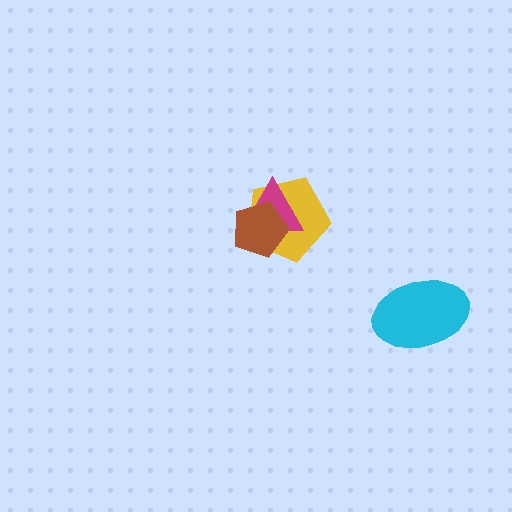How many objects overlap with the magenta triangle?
2 objects overlap with the magenta triangle.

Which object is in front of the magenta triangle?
The brown pentagon is in front of the magenta triangle.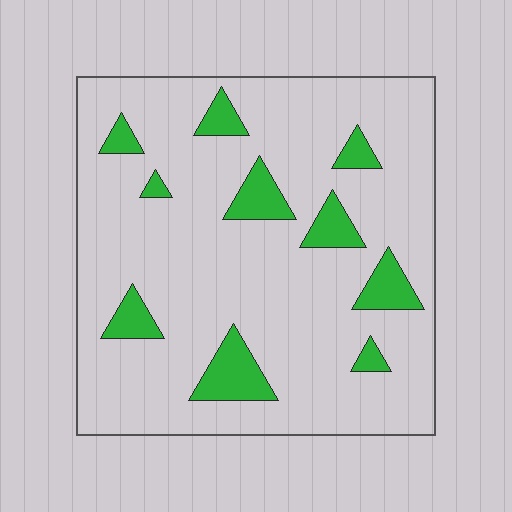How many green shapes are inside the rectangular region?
10.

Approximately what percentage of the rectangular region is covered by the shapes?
Approximately 15%.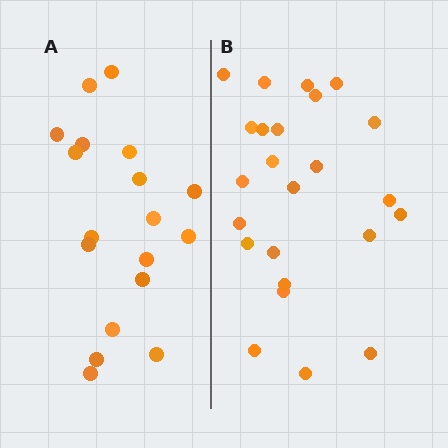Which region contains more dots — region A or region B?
Region B (the right region) has more dots.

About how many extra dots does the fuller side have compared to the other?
Region B has about 6 more dots than region A.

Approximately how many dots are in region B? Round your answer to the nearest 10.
About 20 dots. (The exact count is 24, which rounds to 20.)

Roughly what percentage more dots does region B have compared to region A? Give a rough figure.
About 35% more.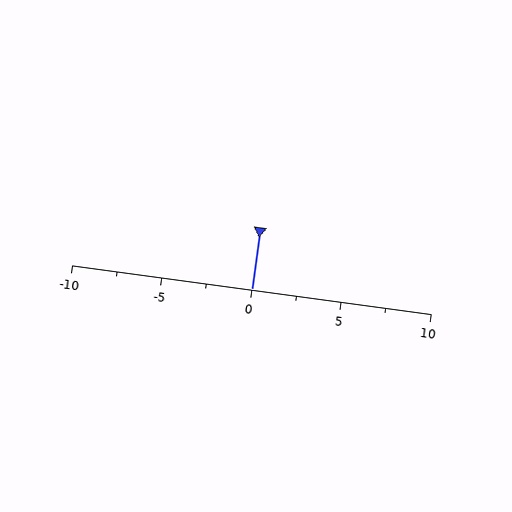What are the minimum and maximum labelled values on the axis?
The axis runs from -10 to 10.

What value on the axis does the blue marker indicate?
The marker indicates approximately 0.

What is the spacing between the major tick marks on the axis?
The major ticks are spaced 5 apart.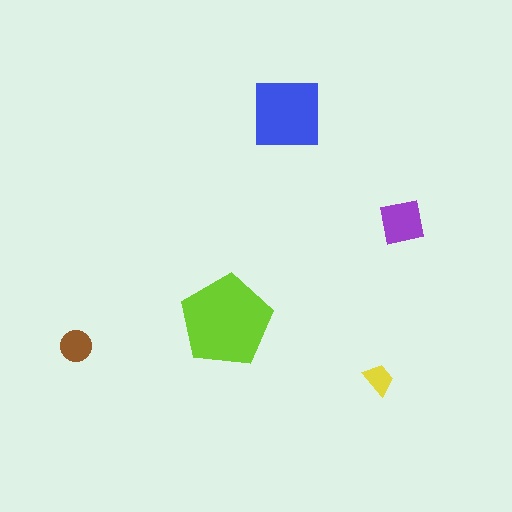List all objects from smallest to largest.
The yellow trapezoid, the brown circle, the purple square, the blue square, the lime pentagon.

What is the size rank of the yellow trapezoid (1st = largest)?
5th.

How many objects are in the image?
There are 5 objects in the image.